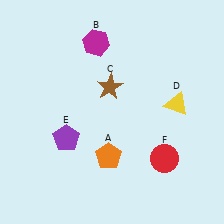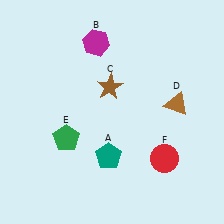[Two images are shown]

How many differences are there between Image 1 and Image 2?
There are 3 differences between the two images.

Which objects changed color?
A changed from orange to teal. D changed from yellow to brown. E changed from purple to green.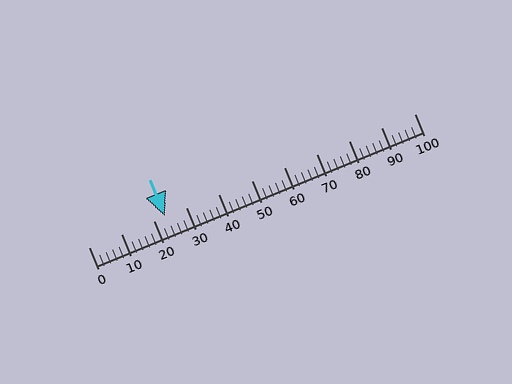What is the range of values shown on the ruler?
The ruler shows values from 0 to 100.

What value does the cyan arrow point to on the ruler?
The cyan arrow points to approximately 24.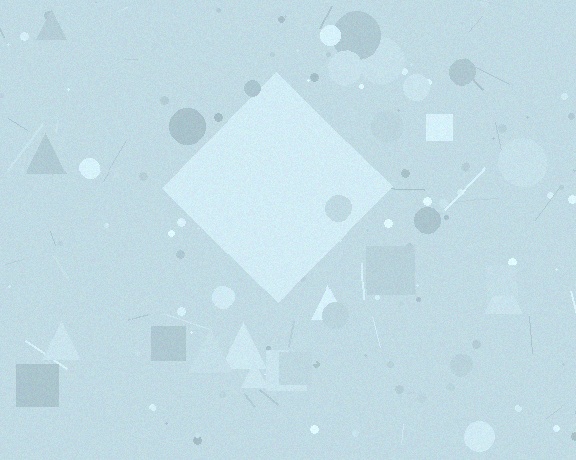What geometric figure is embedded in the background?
A diamond is embedded in the background.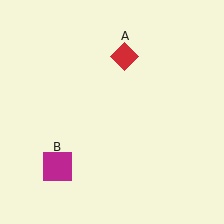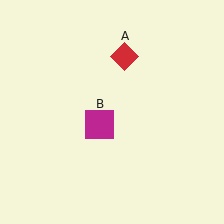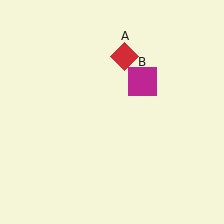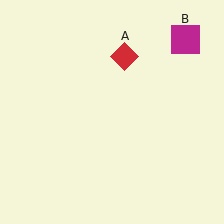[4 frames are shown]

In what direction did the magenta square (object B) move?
The magenta square (object B) moved up and to the right.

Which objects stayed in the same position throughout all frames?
Red diamond (object A) remained stationary.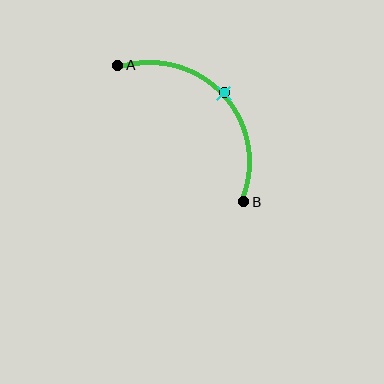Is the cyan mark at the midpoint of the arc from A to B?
Yes. The cyan mark lies on the arc at equal arc-length from both A and B — it is the arc midpoint.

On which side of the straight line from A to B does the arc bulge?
The arc bulges above and to the right of the straight line connecting A and B.